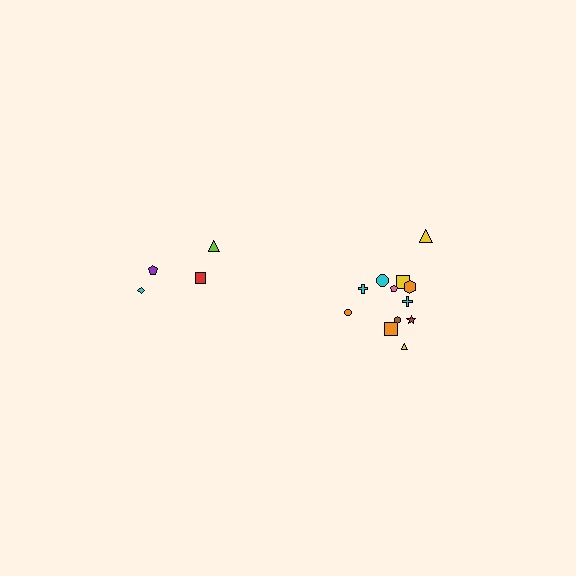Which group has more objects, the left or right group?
The right group.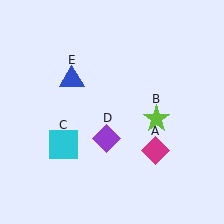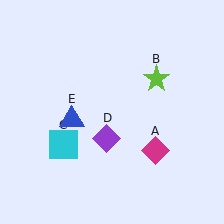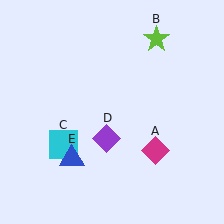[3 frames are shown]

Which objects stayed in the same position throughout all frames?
Magenta diamond (object A) and cyan square (object C) and purple diamond (object D) remained stationary.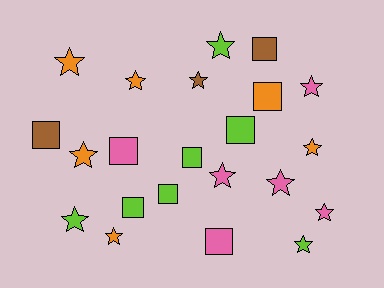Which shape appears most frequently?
Star, with 13 objects.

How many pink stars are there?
There are 4 pink stars.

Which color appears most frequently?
Lime, with 7 objects.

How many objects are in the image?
There are 22 objects.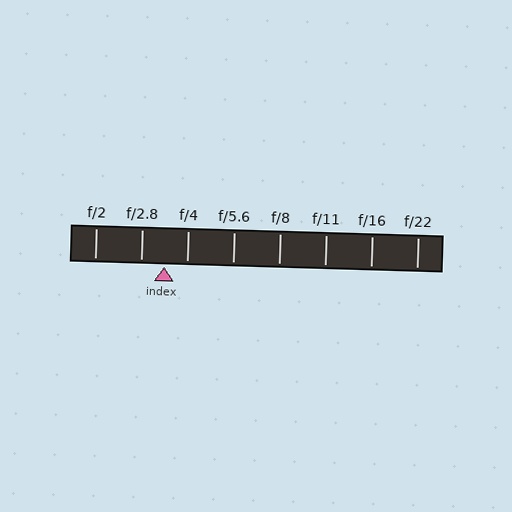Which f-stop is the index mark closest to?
The index mark is closest to f/4.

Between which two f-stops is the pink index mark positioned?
The index mark is between f/2.8 and f/4.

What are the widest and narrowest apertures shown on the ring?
The widest aperture shown is f/2 and the narrowest is f/22.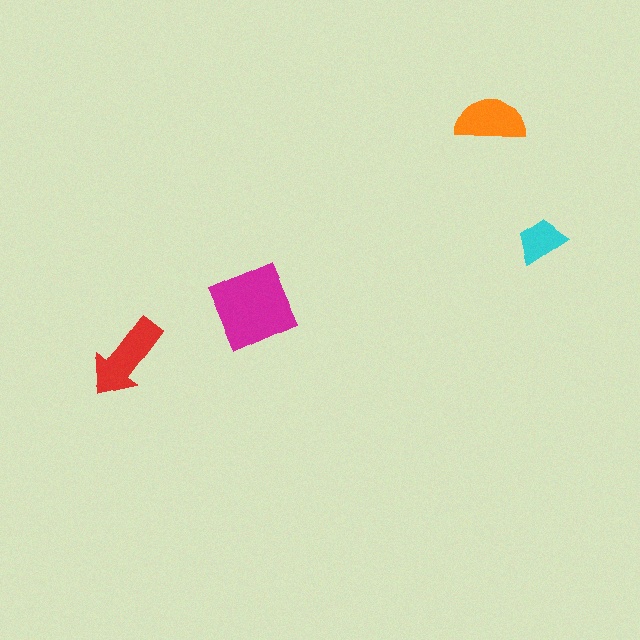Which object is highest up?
The orange semicircle is topmost.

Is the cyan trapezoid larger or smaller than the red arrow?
Smaller.